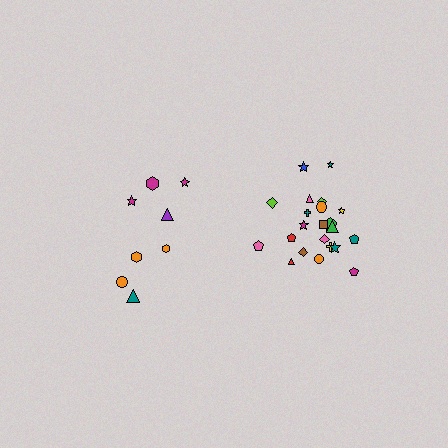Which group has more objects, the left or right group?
The right group.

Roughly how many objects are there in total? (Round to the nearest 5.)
Roughly 30 objects in total.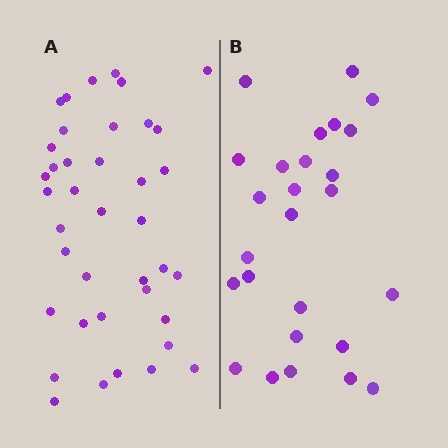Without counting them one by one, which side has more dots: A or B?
Region A (the left region) has more dots.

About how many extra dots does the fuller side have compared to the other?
Region A has approximately 15 more dots than region B.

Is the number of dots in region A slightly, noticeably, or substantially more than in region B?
Region A has substantially more. The ratio is roughly 1.5 to 1.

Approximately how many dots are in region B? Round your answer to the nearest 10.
About 30 dots. (The exact count is 26, which rounds to 30.)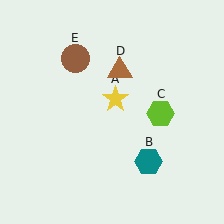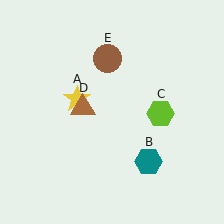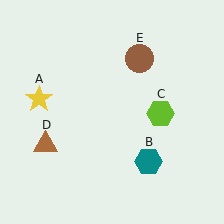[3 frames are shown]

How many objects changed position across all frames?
3 objects changed position: yellow star (object A), brown triangle (object D), brown circle (object E).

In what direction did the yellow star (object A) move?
The yellow star (object A) moved left.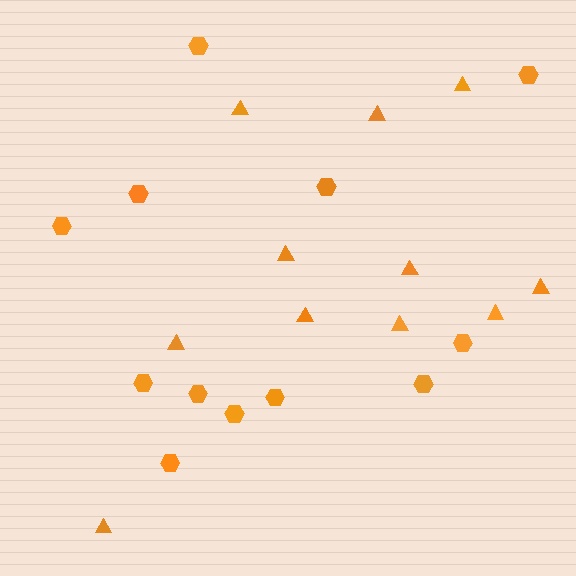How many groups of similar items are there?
There are 2 groups: one group of hexagons (12) and one group of triangles (11).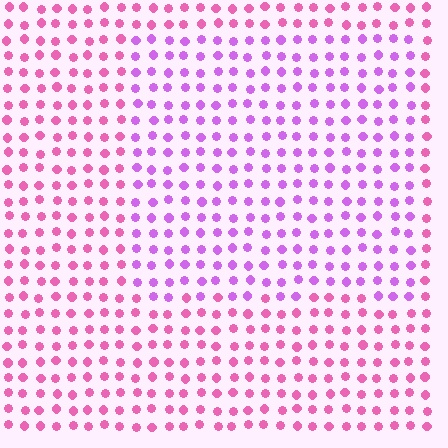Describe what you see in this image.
The image is filled with small pink elements in a uniform arrangement. A rectangle-shaped region is visible where the elements are tinted to a slightly different hue, forming a subtle color boundary.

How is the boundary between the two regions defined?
The boundary is defined purely by a slight shift in hue (about 36 degrees). Spacing, size, and orientation are identical on both sides.